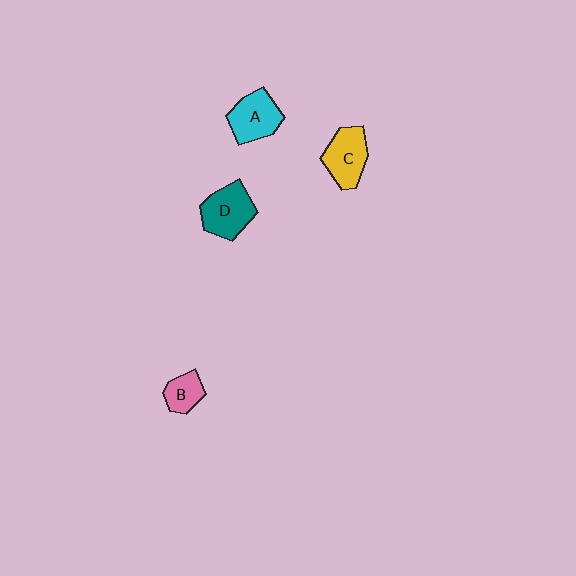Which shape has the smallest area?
Shape B (pink).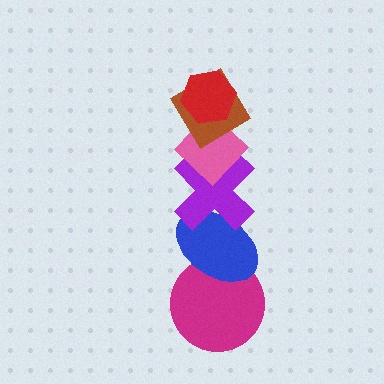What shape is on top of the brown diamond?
The red hexagon is on top of the brown diamond.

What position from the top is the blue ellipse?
The blue ellipse is 5th from the top.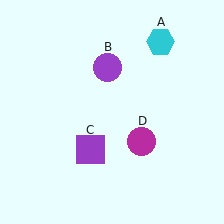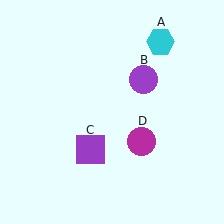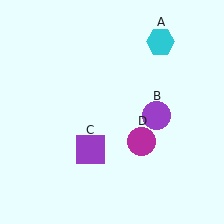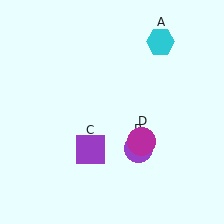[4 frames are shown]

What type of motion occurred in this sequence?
The purple circle (object B) rotated clockwise around the center of the scene.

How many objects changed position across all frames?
1 object changed position: purple circle (object B).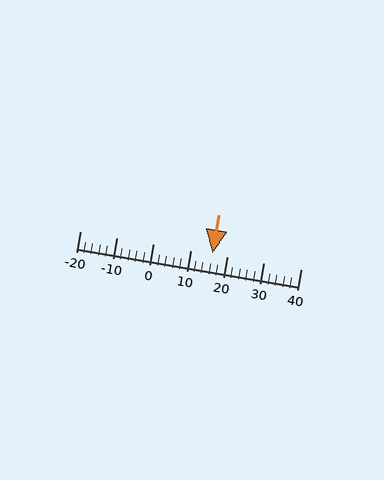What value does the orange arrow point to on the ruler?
The orange arrow points to approximately 16.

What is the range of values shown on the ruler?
The ruler shows values from -20 to 40.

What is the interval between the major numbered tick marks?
The major tick marks are spaced 10 units apart.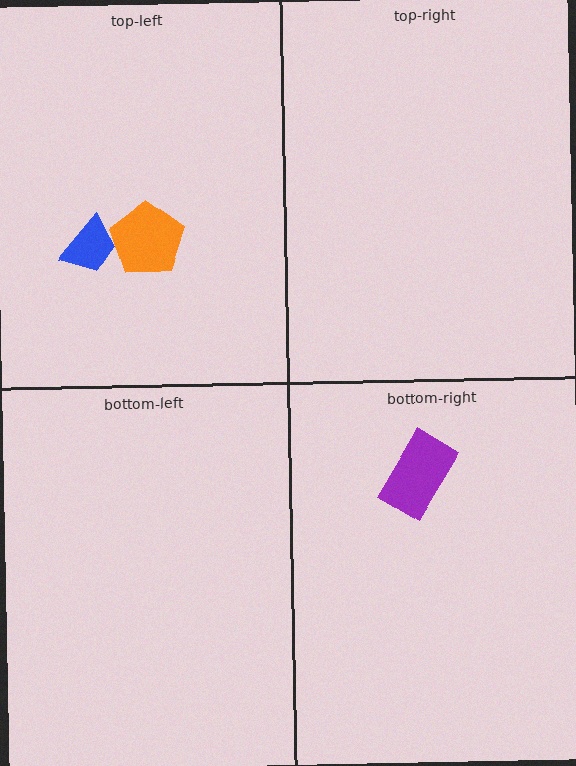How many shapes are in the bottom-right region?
1.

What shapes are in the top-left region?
The blue trapezoid, the orange pentagon.